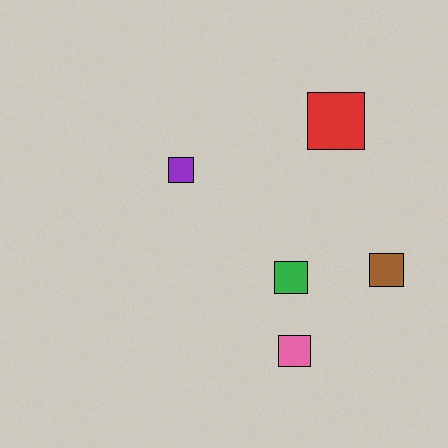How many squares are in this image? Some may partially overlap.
There are 5 squares.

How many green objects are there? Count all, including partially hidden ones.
There is 1 green object.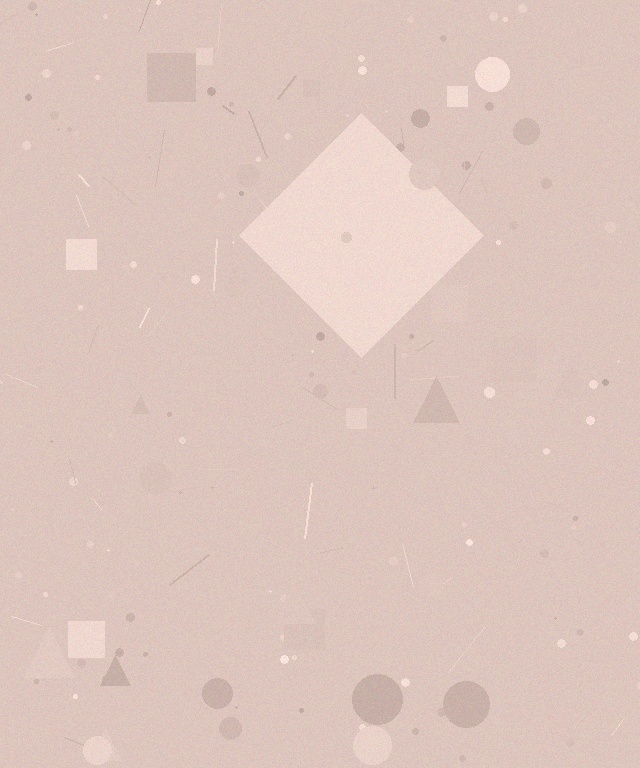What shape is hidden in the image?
A diamond is hidden in the image.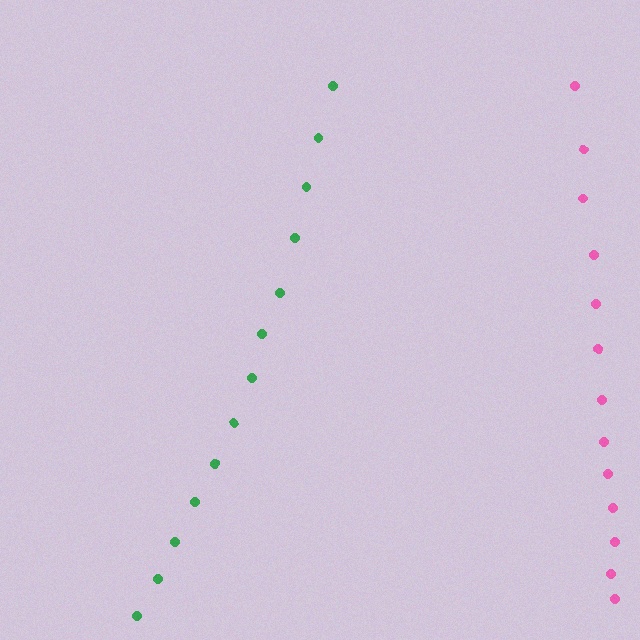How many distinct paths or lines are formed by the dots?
There are 2 distinct paths.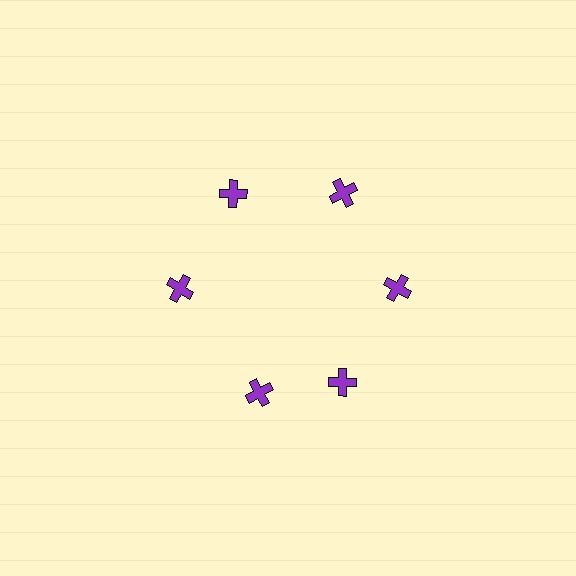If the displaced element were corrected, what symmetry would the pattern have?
It would have 6-fold rotational symmetry — the pattern would map onto itself every 60 degrees.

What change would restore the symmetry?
The symmetry would be restored by rotating it back into even spacing with its neighbors so that all 6 crosses sit at equal angles and equal distance from the center.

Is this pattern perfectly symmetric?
No. The 6 purple crosses are arranged in a ring, but one element near the 7 o'clock position is rotated out of alignment along the ring, breaking the 6-fold rotational symmetry.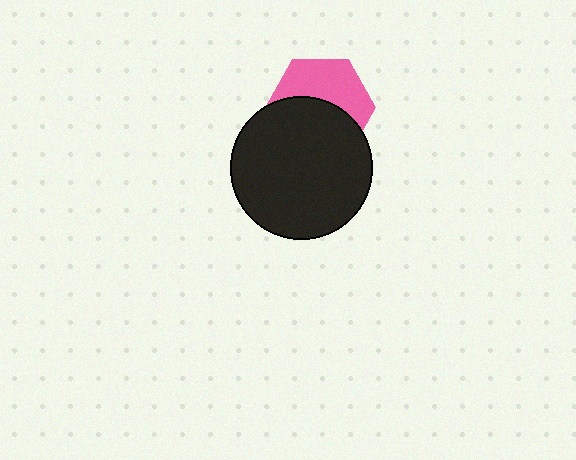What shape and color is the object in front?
The object in front is a black circle.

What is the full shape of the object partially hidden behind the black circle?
The partially hidden object is a pink hexagon.